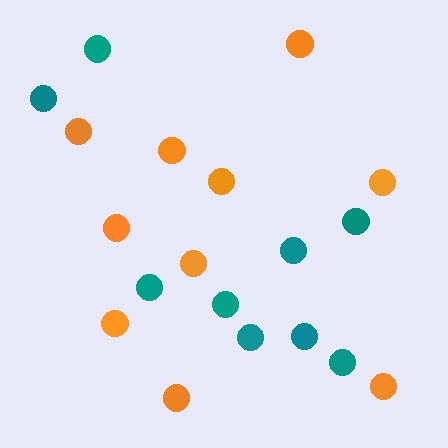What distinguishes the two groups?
There are 2 groups: one group of orange circles (10) and one group of teal circles (9).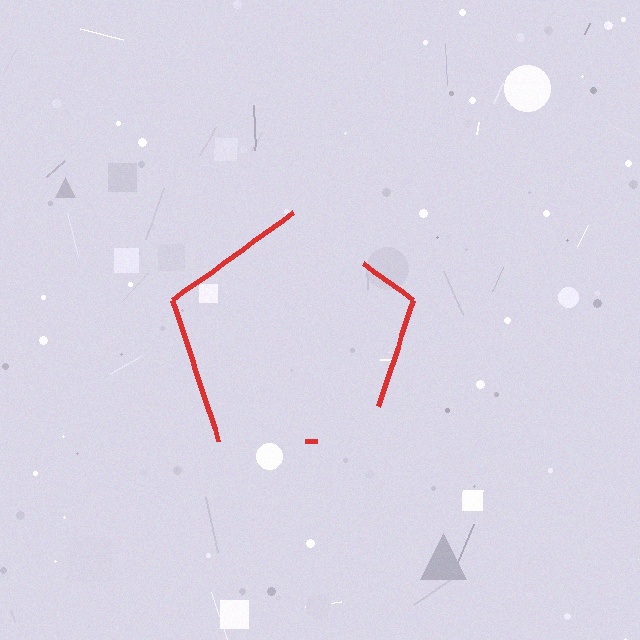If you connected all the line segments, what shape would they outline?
They would outline a pentagon.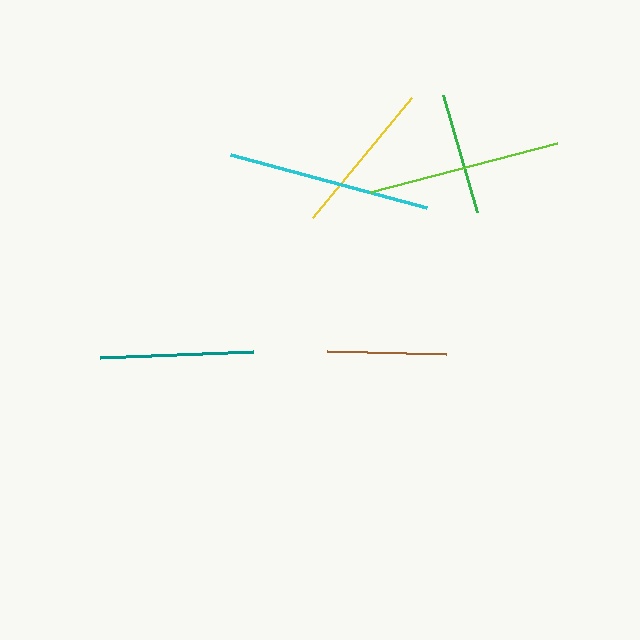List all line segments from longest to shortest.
From longest to shortest: cyan, lime, yellow, teal, green, brown.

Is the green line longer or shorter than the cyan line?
The cyan line is longer than the green line.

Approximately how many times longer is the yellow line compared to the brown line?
The yellow line is approximately 1.3 times the length of the brown line.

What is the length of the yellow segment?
The yellow segment is approximately 156 pixels long.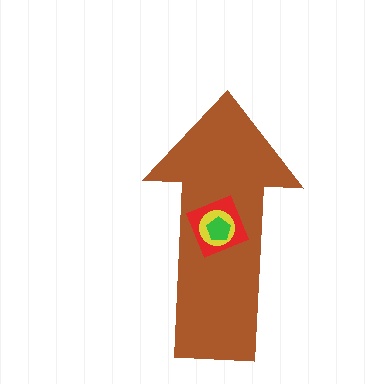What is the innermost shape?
The green pentagon.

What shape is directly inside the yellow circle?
The green pentagon.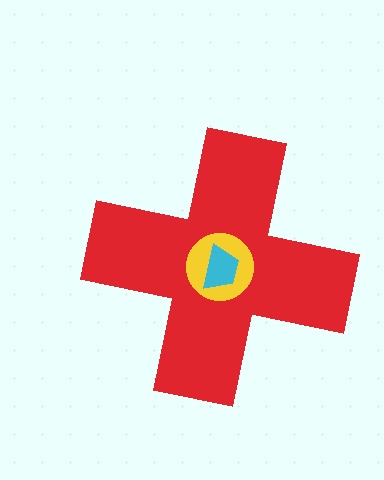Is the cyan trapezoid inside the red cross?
Yes.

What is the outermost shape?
The red cross.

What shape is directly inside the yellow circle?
The cyan trapezoid.